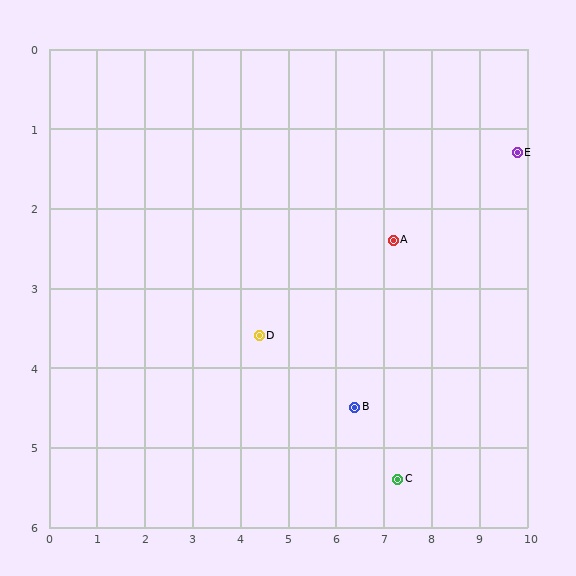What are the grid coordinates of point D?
Point D is at approximately (4.4, 3.6).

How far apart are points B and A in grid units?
Points B and A are about 2.2 grid units apart.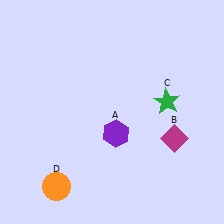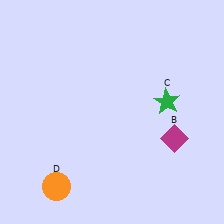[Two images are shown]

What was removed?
The purple hexagon (A) was removed in Image 2.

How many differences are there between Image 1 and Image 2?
There is 1 difference between the two images.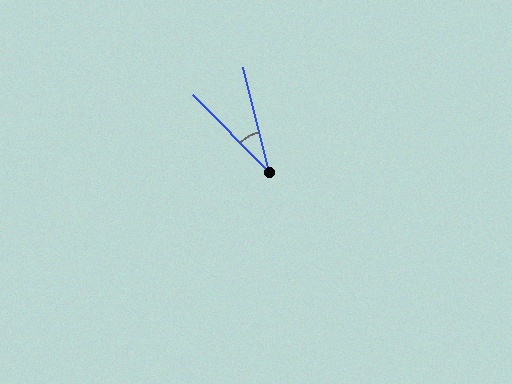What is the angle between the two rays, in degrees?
Approximately 31 degrees.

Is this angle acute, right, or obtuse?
It is acute.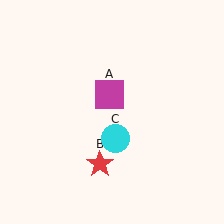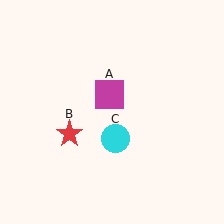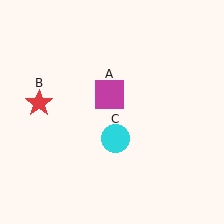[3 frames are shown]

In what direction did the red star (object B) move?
The red star (object B) moved up and to the left.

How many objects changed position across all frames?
1 object changed position: red star (object B).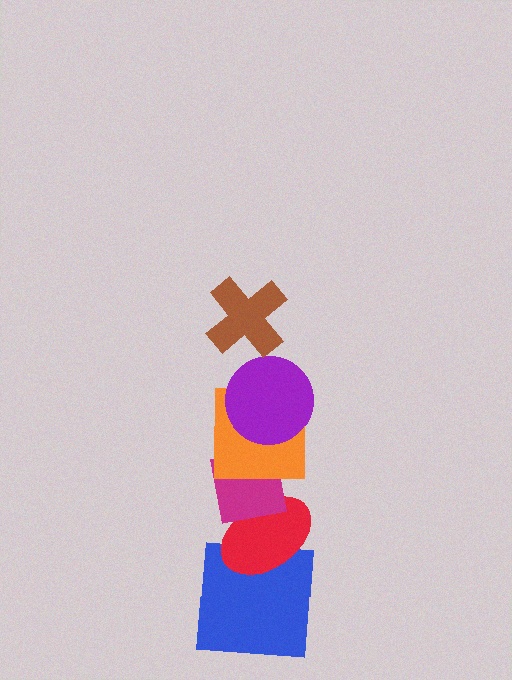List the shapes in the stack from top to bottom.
From top to bottom: the brown cross, the purple circle, the orange square, the magenta square, the red ellipse, the blue square.